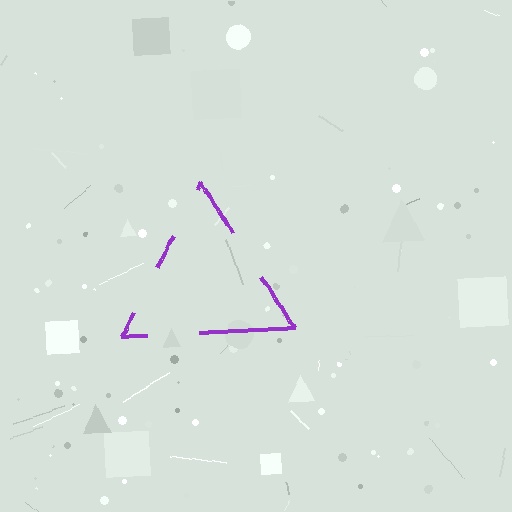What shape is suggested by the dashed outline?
The dashed outline suggests a triangle.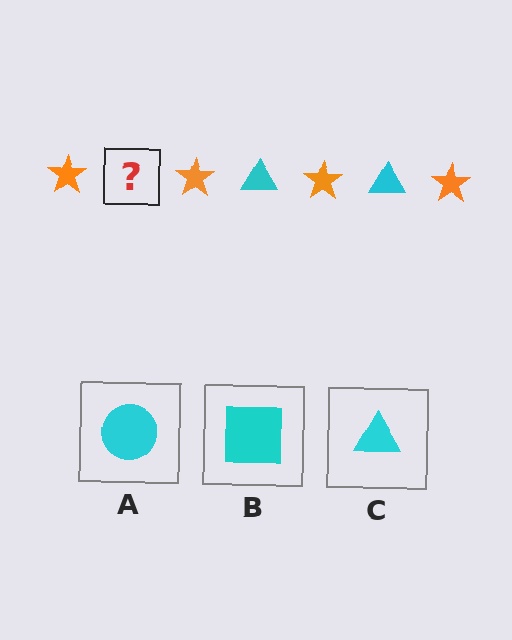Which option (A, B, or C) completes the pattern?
C.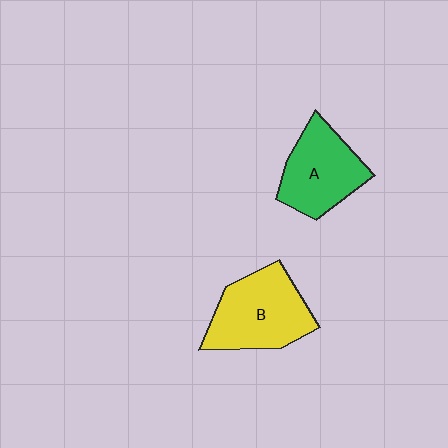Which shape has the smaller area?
Shape A (green).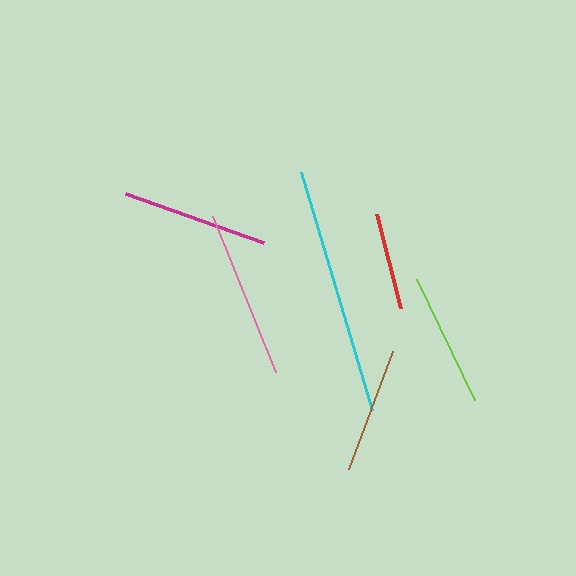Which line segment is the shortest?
The red line is the shortest at approximately 97 pixels.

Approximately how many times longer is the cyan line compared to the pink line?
The cyan line is approximately 1.5 times the length of the pink line.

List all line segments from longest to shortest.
From longest to shortest: cyan, pink, magenta, lime, brown, red.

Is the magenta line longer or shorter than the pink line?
The pink line is longer than the magenta line.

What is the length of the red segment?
The red segment is approximately 97 pixels long.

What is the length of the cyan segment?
The cyan segment is approximately 249 pixels long.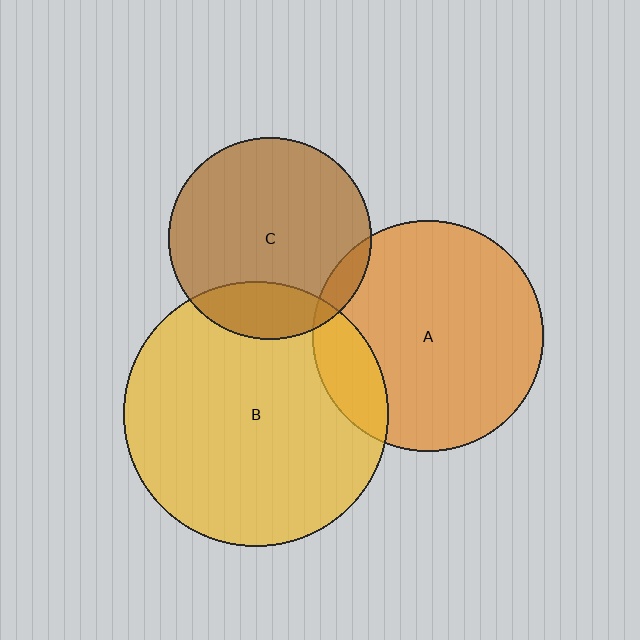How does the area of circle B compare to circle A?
Approximately 1.3 times.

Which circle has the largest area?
Circle B (yellow).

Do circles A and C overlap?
Yes.